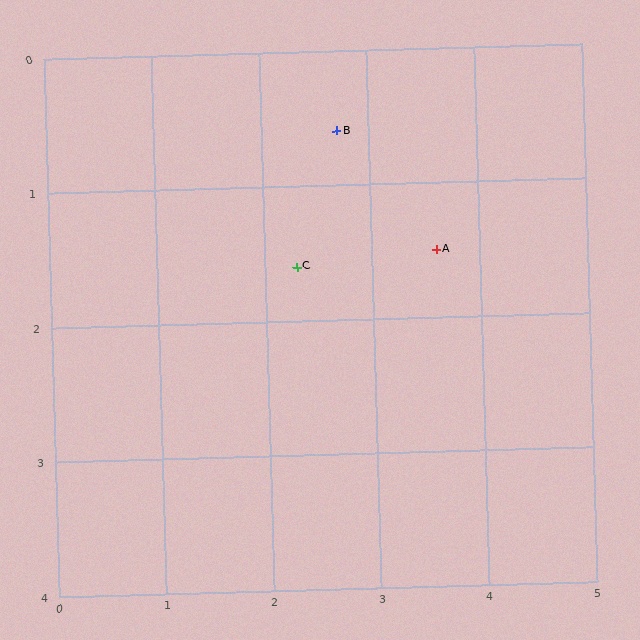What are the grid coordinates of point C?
Point C is at approximately (2.3, 1.6).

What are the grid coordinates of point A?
Point A is at approximately (3.6, 1.5).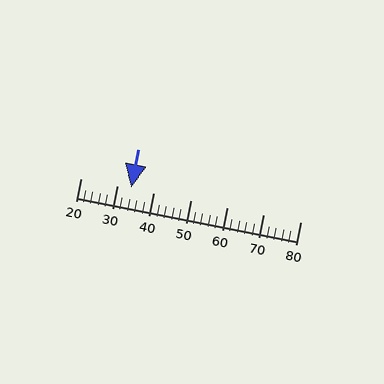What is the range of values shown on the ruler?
The ruler shows values from 20 to 80.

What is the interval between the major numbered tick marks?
The major tick marks are spaced 10 units apart.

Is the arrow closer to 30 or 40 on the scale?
The arrow is closer to 30.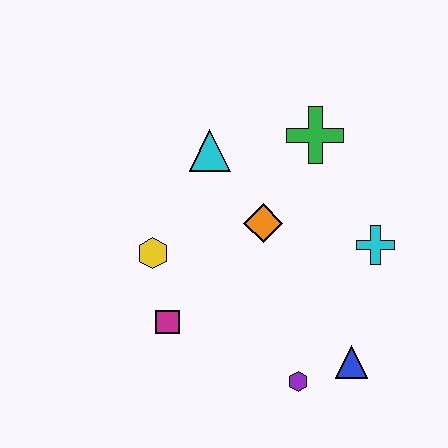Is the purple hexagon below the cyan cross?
Yes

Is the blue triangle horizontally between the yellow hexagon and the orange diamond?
No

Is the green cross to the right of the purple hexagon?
Yes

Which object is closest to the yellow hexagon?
The magenta square is closest to the yellow hexagon.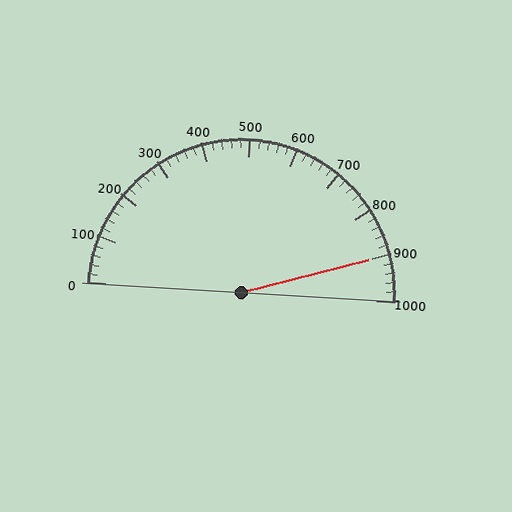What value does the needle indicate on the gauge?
The needle indicates approximately 900.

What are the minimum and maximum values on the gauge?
The gauge ranges from 0 to 1000.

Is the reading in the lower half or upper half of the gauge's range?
The reading is in the upper half of the range (0 to 1000).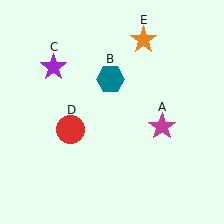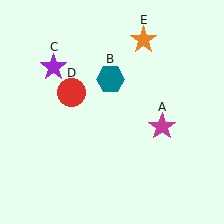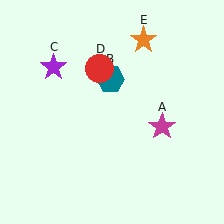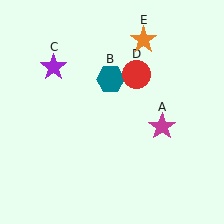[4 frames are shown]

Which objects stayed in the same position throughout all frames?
Magenta star (object A) and teal hexagon (object B) and purple star (object C) and orange star (object E) remained stationary.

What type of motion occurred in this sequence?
The red circle (object D) rotated clockwise around the center of the scene.